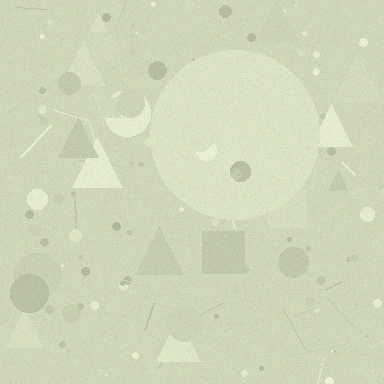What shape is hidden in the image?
A circle is hidden in the image.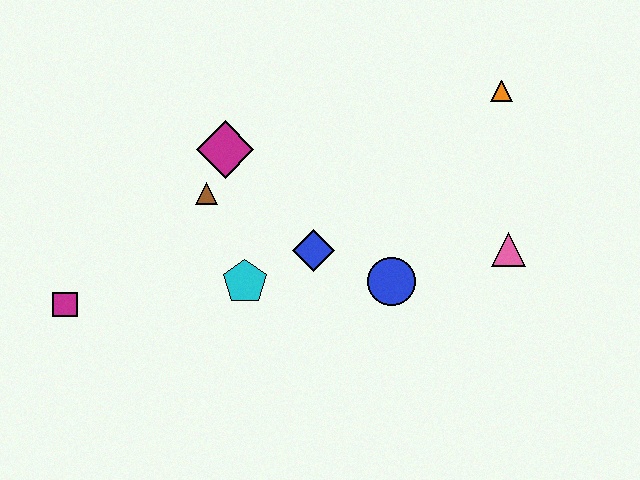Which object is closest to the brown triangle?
The magenta diamond is closest to the brown triangle.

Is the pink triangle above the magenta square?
Yes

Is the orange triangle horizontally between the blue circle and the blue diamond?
No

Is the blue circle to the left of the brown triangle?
No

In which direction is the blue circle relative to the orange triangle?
The blue circle is below the orange triangle.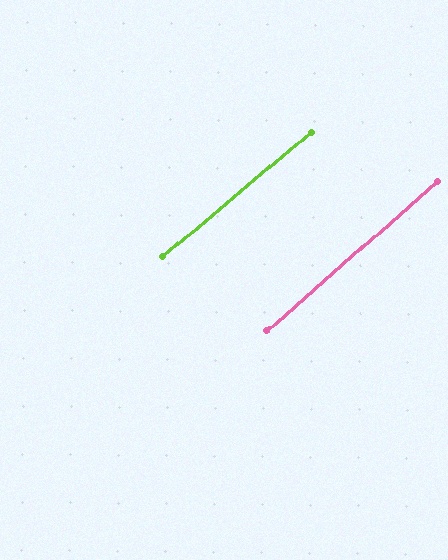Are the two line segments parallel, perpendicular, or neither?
Parallel — their directions differ by only 1.2°.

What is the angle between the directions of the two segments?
Approximately 1 degree.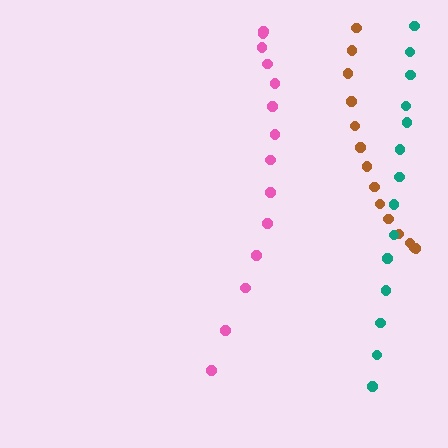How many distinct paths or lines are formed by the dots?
There are 3 distinct paths.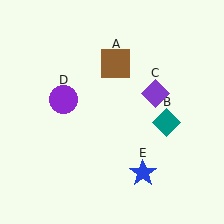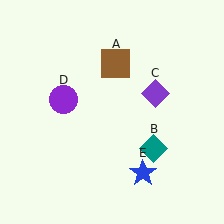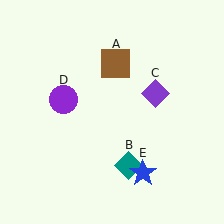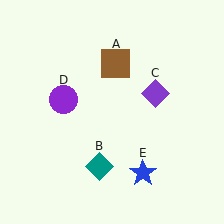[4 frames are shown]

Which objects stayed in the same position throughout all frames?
Brown square (object A) and purple diamond (object C) and purple circle (object D) and blue star (object E) remained stationary.